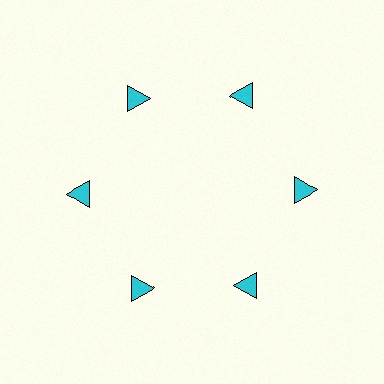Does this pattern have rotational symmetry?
Yes, this pattern has 6-fold rotational symmetry. It looks the same after rotating 60 degrees around the center.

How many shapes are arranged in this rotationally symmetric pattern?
There are 6 shapes, arranged in 6 groups of 1.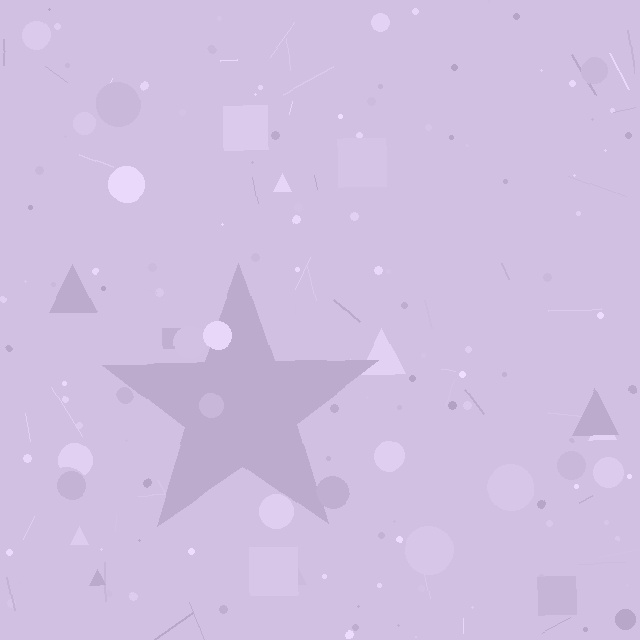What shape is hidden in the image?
A star is hidden in the image.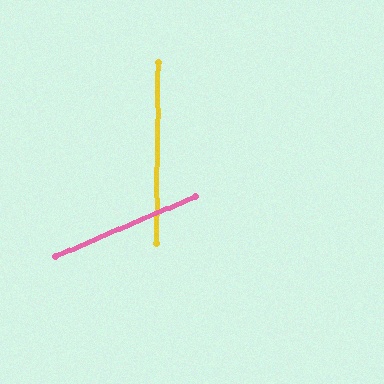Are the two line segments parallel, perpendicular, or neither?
Neither parallel nor perpendicular — they differ by about 66°.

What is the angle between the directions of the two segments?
Approximately 66 degrees.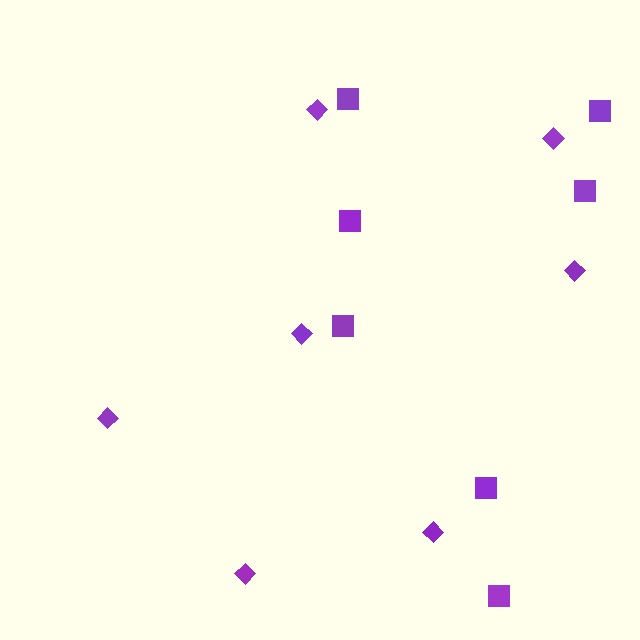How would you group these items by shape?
There are 2 groups: one group of diamonds (7) and one group of squares (7).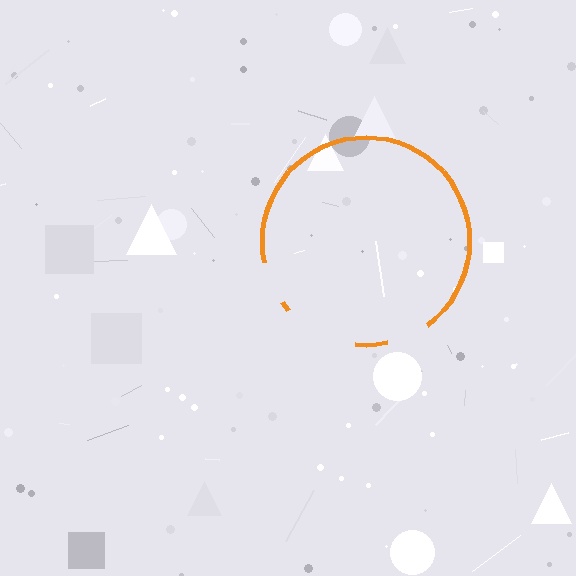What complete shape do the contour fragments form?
The contour fragments form a circle.